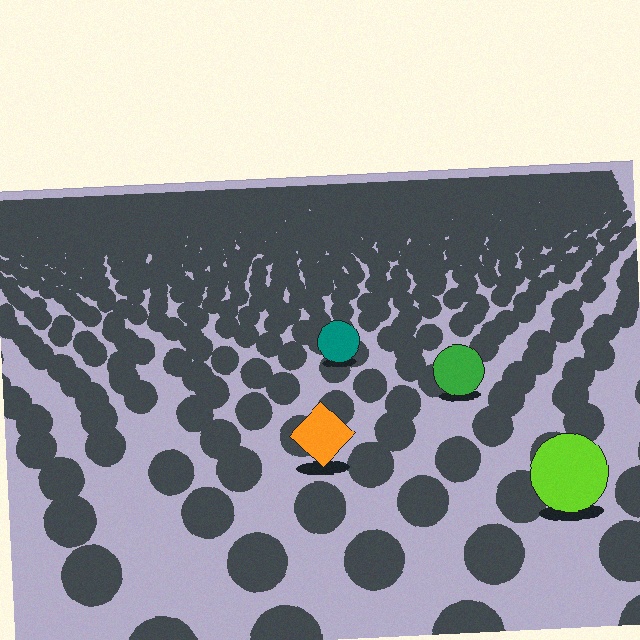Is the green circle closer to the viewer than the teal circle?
Yes. The green circle is closer — you can tell from the texture gradient: the ground texture is coarser near it.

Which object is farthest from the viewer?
The teal circle is farthest from the viewer. It appears smaller and the ground texture around it is denser.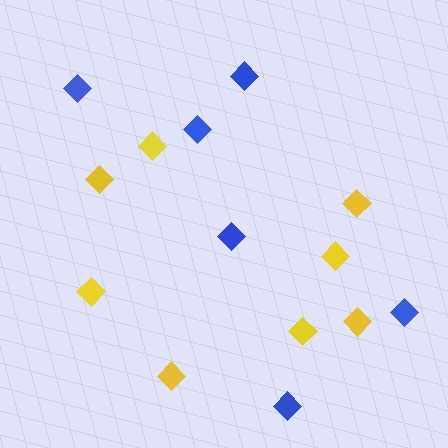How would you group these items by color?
There are 2 groups: one group of yellow diamonds (8) and one group of blue diamonds (6).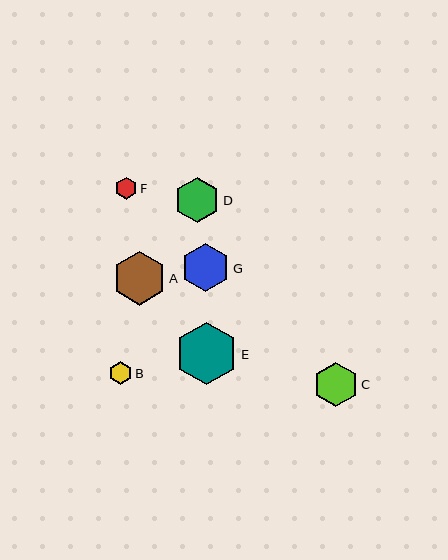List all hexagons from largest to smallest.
From largest to smallest: E, A, G, D, C, B, F.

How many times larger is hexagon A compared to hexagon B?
Hexagon A is approximately 2.4 times the size of hexagon B.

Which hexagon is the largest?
Hexagon E is the largest with a size of approximately 62 pixels.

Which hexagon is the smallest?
Hexagon F is the smallest with a size of approximately 22 pixels.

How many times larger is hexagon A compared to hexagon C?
Hexagon A is approximately 1.2 times the size of hexagon C.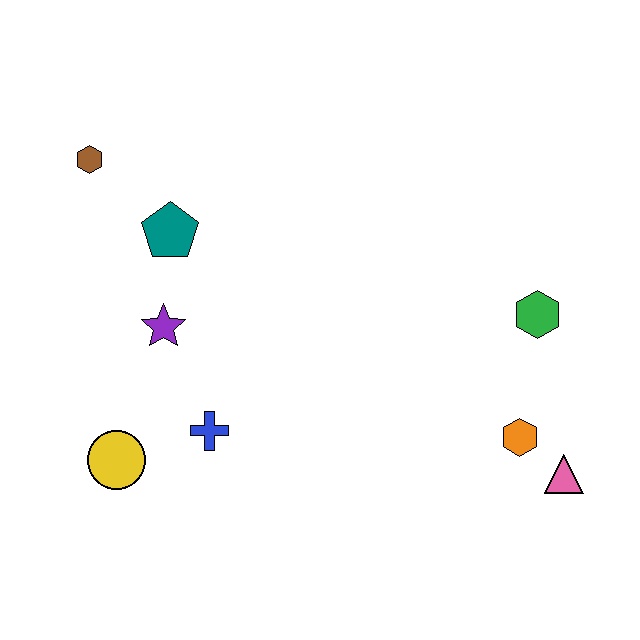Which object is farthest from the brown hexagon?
The pink triangle is farthest from the brown hexagon.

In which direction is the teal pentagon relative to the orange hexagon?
The teal pentagon is to the left of the orange hexagon.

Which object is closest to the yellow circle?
The blue cross is closest to the yellow circle.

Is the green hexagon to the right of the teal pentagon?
Yes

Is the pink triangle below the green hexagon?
Yes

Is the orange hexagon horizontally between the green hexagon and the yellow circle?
Yes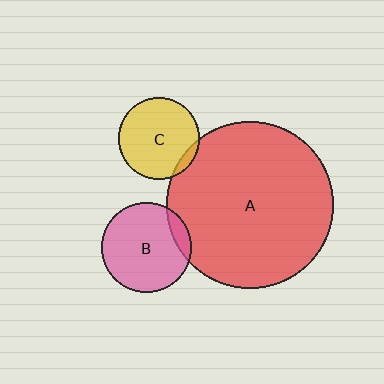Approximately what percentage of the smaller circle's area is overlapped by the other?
Approximately 10%.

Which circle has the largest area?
Circle A (red).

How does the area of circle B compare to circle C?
Approximately 1.2 times.